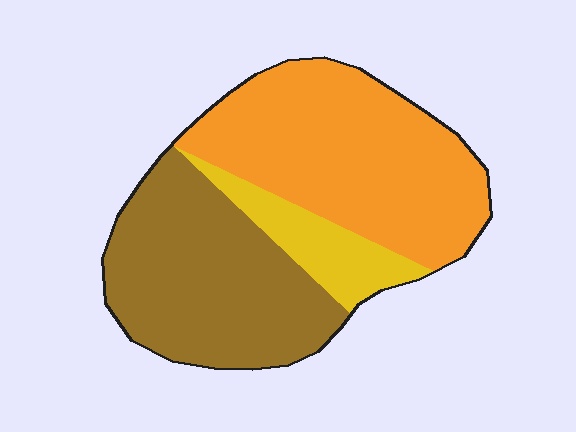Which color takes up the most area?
Orange, at roughly 45%.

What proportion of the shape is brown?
Brown covers around 40% of the shape.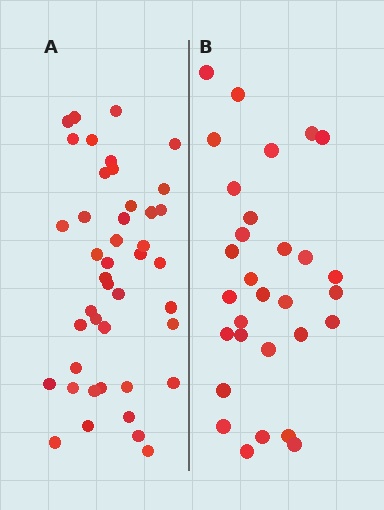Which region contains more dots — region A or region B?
Region A (the left region) has more dots.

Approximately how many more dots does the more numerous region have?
Region A has approximately 15 more dots than region B.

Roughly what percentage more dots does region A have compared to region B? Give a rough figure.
About 45% more.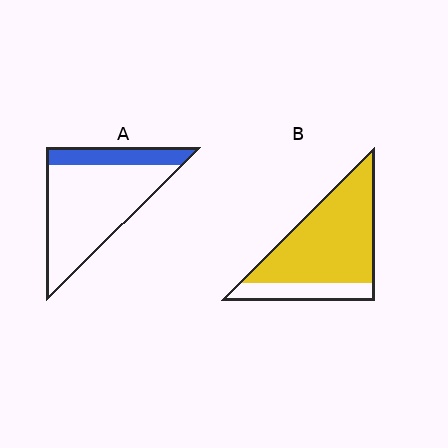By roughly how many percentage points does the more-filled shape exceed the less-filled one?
By roughly 55 percentage points (B over A).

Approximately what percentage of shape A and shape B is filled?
A is approximately 20% and B is approximately 80%.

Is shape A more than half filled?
No.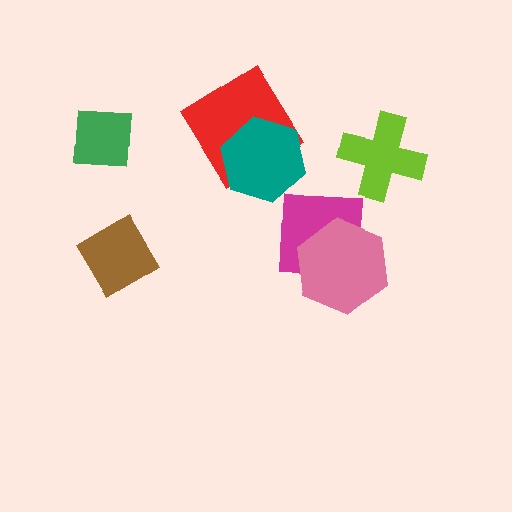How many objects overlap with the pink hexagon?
1 object overlaps with the pink hexagon.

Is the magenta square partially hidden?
Yes, it is partially covered by another shape.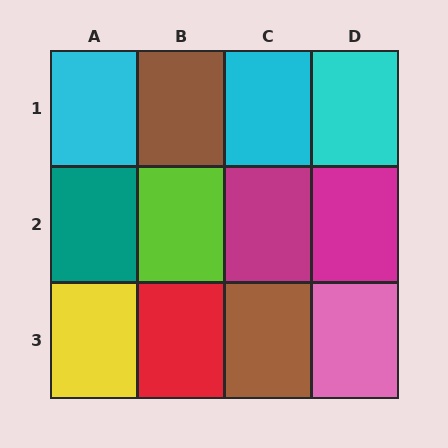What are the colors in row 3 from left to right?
Yellow, red, brown, pink.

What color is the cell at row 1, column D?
Cyan.